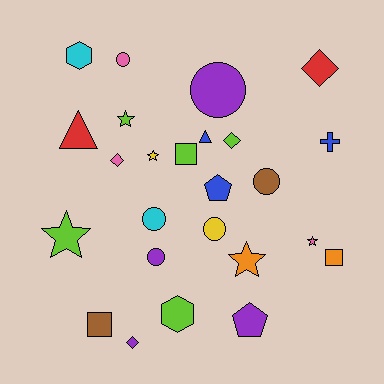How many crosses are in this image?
There is 1 cross.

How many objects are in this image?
There are 25 objects.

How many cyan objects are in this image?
There are 2 cyan objects.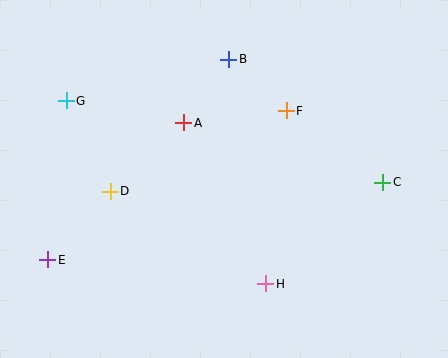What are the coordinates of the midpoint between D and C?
The midpoint between D and C is at (246, 187).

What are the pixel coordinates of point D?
Point D is at (110, 191).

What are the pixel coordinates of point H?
Point H is at (266, 284).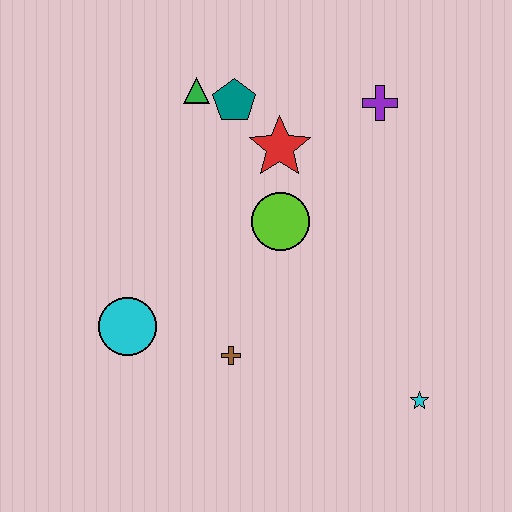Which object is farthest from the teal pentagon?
The cyan star is farthest from the teal pentagon.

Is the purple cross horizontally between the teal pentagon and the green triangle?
No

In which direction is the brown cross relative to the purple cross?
The brown cross is below the purple cross.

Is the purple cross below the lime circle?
No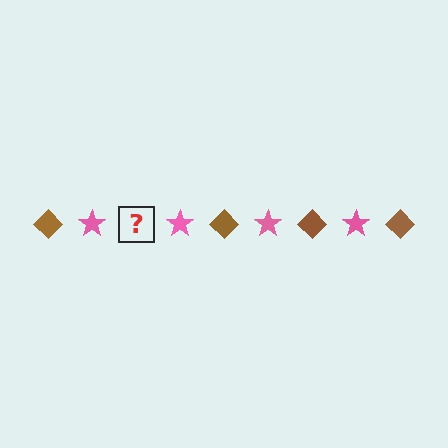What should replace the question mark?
The question mark should be replaced with a brown diamond.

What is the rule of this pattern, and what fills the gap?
The rule is that the pattern alternates between brown diamond and pink star. The gap should be filled with a brown diamond.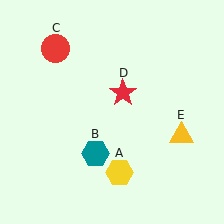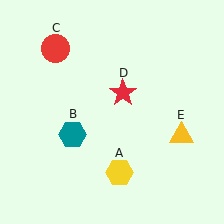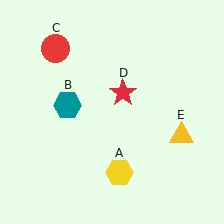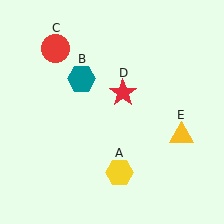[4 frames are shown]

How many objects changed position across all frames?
1 object changed position: teal hexagon (object B).